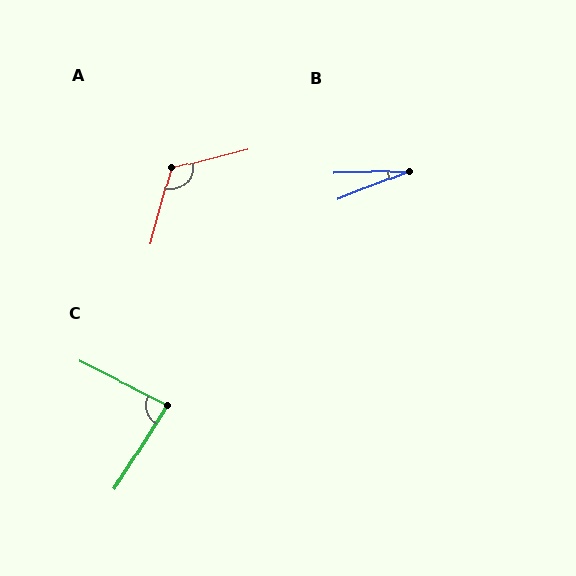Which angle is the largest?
A, at approximately 120 degrees.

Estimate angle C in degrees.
Approximately 84 degrees.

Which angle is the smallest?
B, at approximately 21 degrees.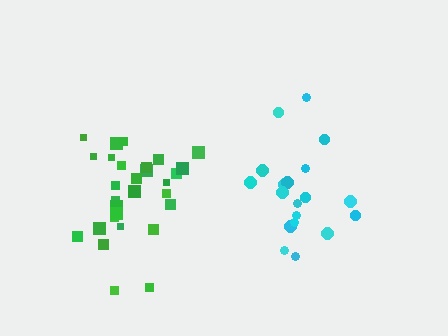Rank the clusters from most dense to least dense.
green, cyan.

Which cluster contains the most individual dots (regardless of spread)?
Green (30).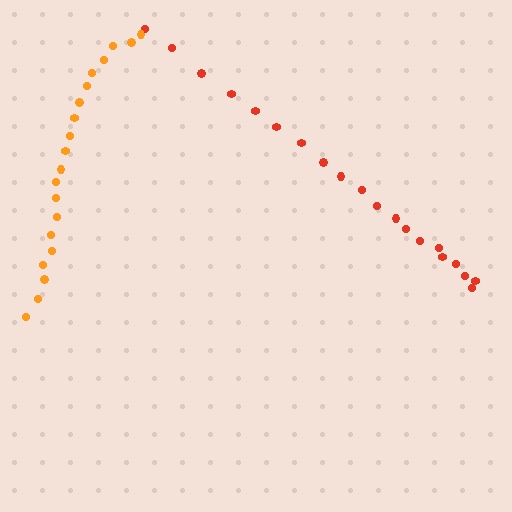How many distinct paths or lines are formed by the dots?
There are 2 distinct paths.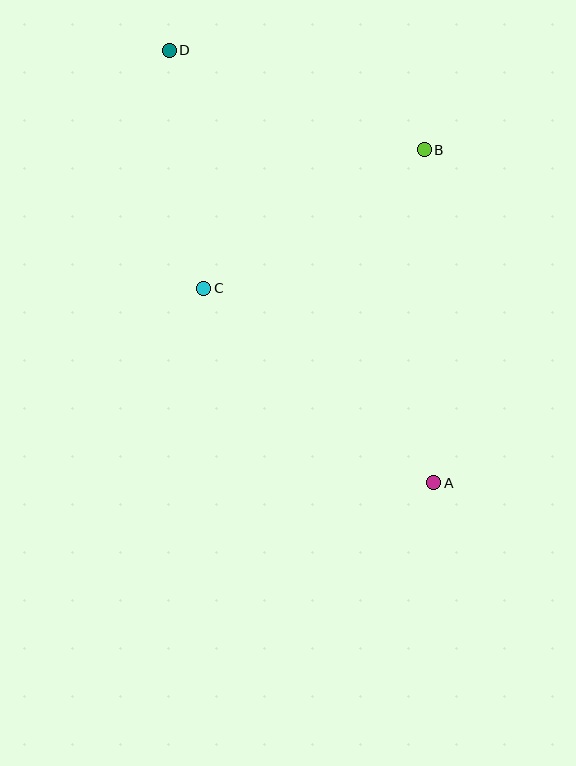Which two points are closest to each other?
Points C and D are closest to each other.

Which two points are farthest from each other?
Points A and D are farthest from each other.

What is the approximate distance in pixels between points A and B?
The distance between A and B is approximately 333 pixels.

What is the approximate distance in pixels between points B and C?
The distance between B and C is approximately 261 pixels.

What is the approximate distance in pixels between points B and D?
The distance between B and D is approximately 274 pixels.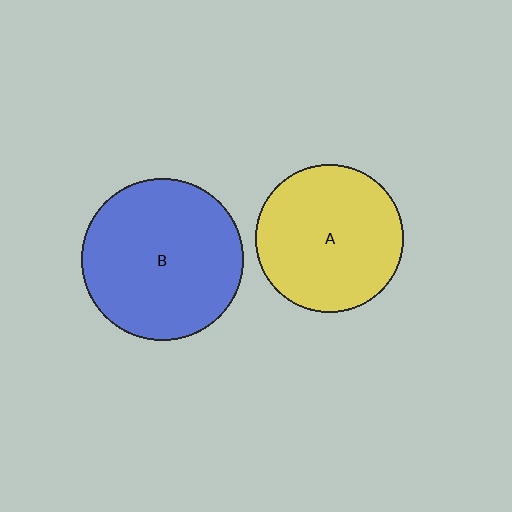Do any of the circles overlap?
No, none of the circles overlap.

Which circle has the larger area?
Circle B (blue).